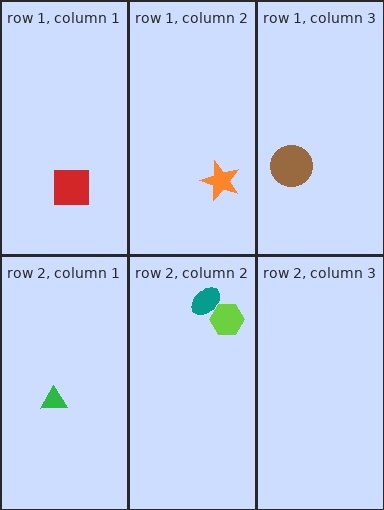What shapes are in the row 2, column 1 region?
The green triangle.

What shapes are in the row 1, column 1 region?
The red square.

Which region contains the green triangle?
The row 2, column 1 region.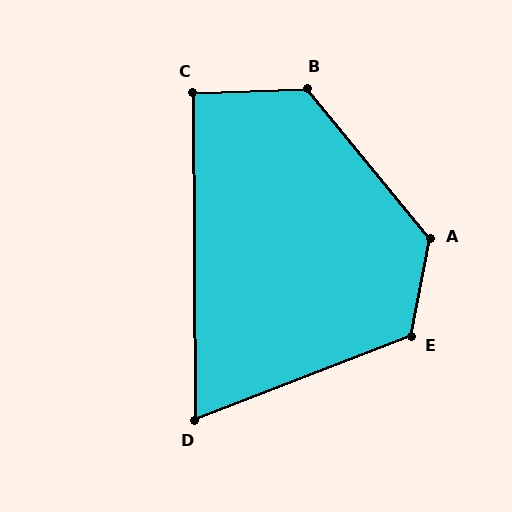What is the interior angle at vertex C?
Approximately 92 degrees (approximately right).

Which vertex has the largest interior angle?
A, at approximately 130 degrees.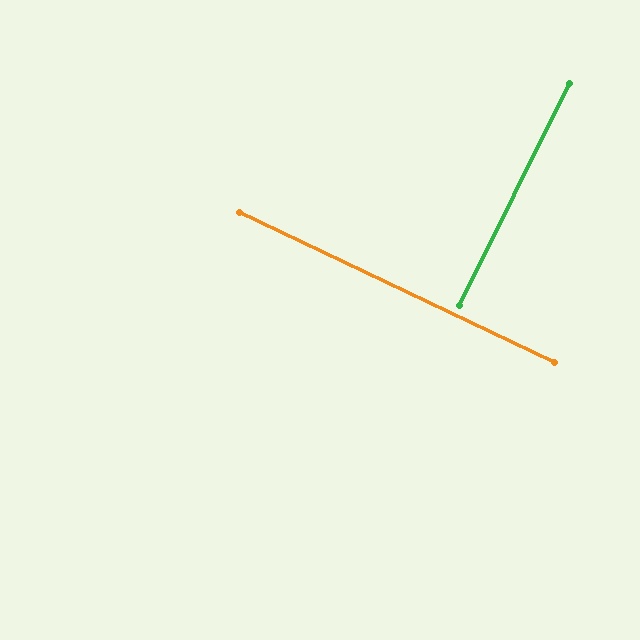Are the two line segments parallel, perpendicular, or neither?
Perpendicular — they meet at approximately 89°.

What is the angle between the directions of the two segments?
Approximately 89 degrees.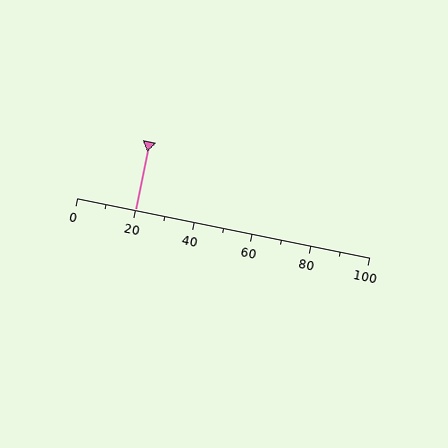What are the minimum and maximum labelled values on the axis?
The axis runs from 0 to 100.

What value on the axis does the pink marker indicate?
The marker indicates approximately 20.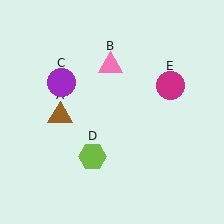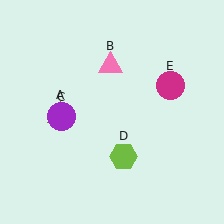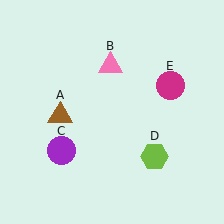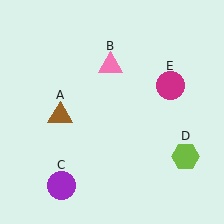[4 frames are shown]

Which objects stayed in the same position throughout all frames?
Brown triangle (object A) and pink triangle (object B) and magenta circle (object E) remained stationary.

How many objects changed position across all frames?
2 objects changed position: purple circle (object C), lime hexagon (object D).